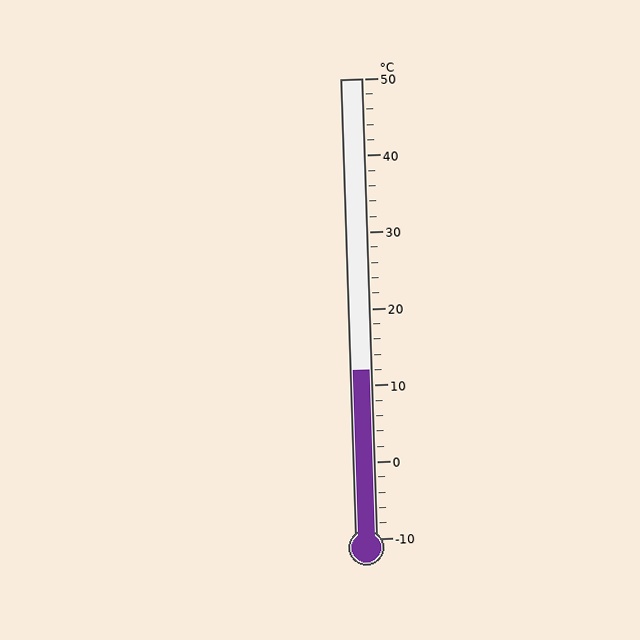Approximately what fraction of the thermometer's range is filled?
The thermometer is filled to approximately 35% of its range.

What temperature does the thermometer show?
The thermometer shows approximately 12°C.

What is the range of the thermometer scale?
The thermometer scale ranges from -10°C to 50°C.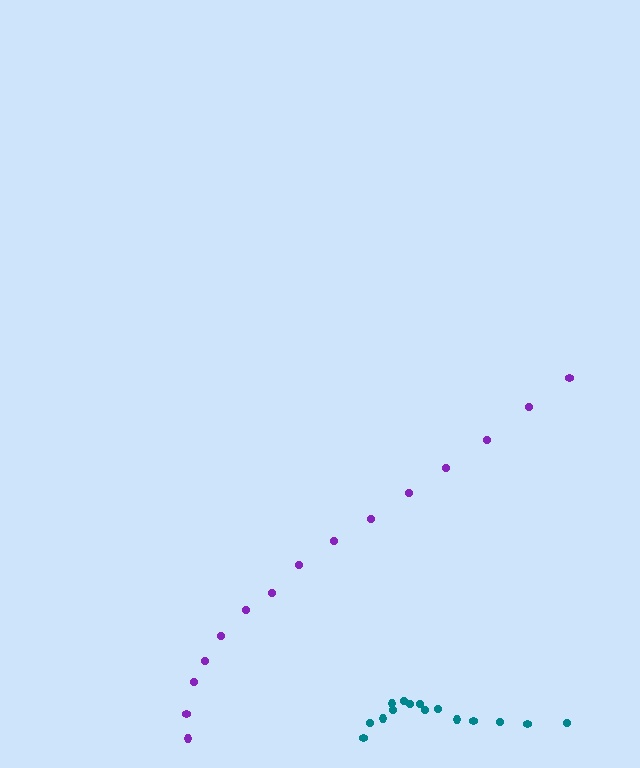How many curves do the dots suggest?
There are 2 distinct paths.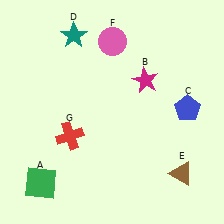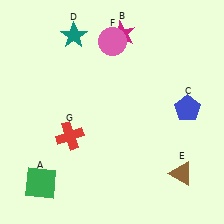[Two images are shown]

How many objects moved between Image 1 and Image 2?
1 object moved between the two images.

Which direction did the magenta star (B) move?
The magenta star (B) moved up.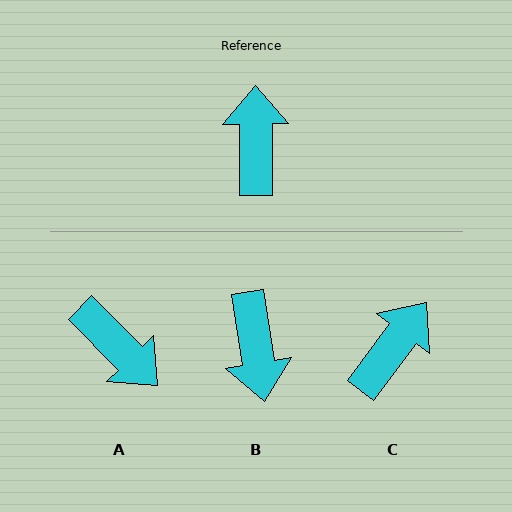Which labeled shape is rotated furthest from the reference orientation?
B, about 172 degrees away.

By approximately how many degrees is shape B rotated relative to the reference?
Approximately 172 degrees clockwise.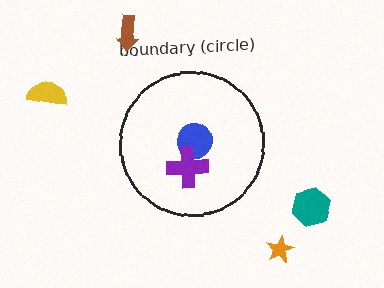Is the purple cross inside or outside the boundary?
Inside.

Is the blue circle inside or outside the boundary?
Inside.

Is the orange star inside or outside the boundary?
Outside.